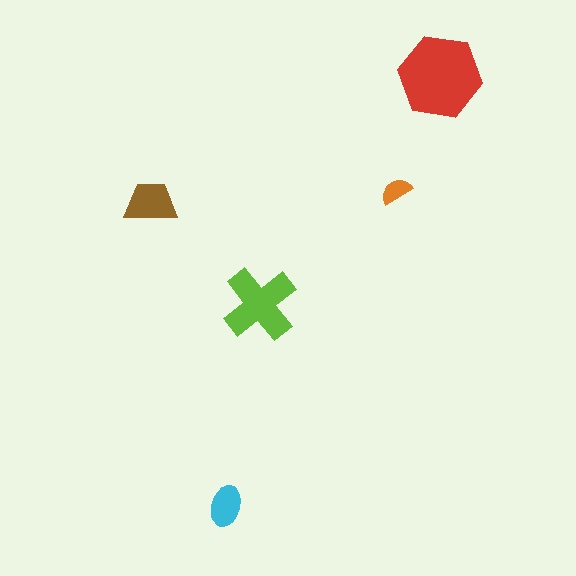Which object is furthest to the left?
The brown trapezoid is leftmost.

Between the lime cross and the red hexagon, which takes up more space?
The red hexagon.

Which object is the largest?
The red hexagon.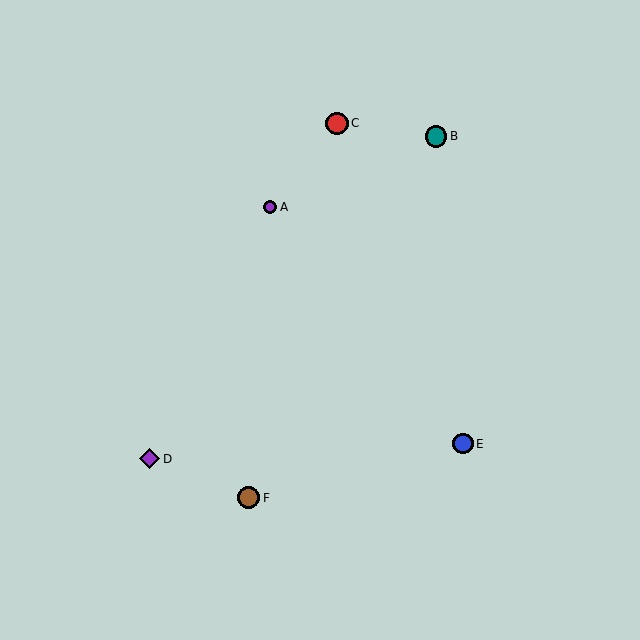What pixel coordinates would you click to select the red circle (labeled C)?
Click at (337, 123) to select the red circle C.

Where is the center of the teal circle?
The center of the teal circle is at (436, 136).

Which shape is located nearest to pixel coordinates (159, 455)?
The purple diamond (labeled D) at (150, 459) is nearest to that location.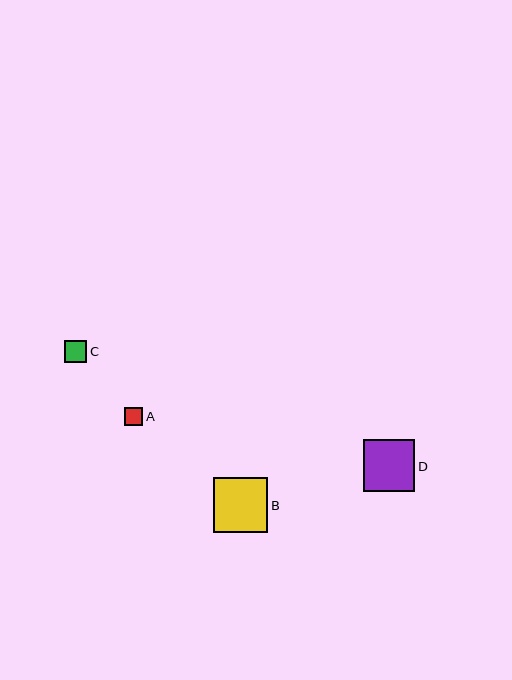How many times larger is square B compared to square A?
Square B is approximately 3.0 times the size of square A.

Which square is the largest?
Square B is the largest with a size of approximately 55 pixels.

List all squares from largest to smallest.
From largest to smallest: B, D, C, A.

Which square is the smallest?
Square A is the smallest with a size of approximately 18 pixels.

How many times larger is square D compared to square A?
Square D is approximately 2.8 times the size of square A.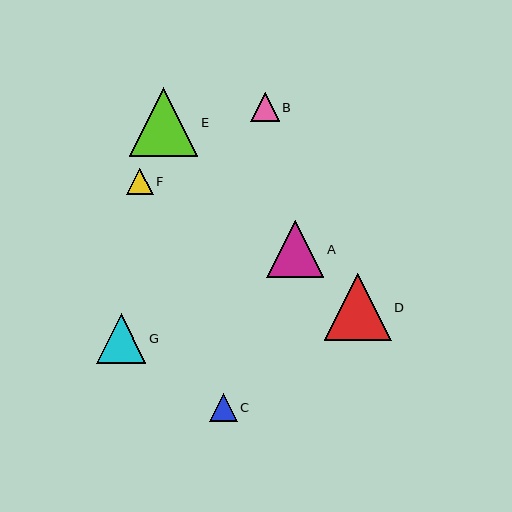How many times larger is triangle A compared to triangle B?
Triangle A is approximately 2.0 times the size of triangle B.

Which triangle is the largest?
Triangle E is the largest with a size of approximately 68 pixels.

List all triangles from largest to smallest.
From largest to smallest: E, D, A, G, B, C, F.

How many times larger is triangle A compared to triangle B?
Triangle A is approximately 2.0 times the size of triangle B.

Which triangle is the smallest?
Triangle F is the smallest with a size of approximately 26 pixels.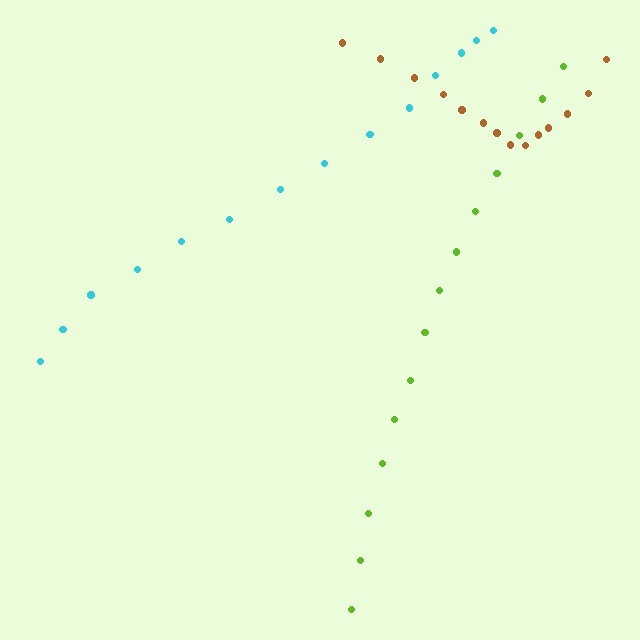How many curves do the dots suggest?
There are 3 distinct paths.